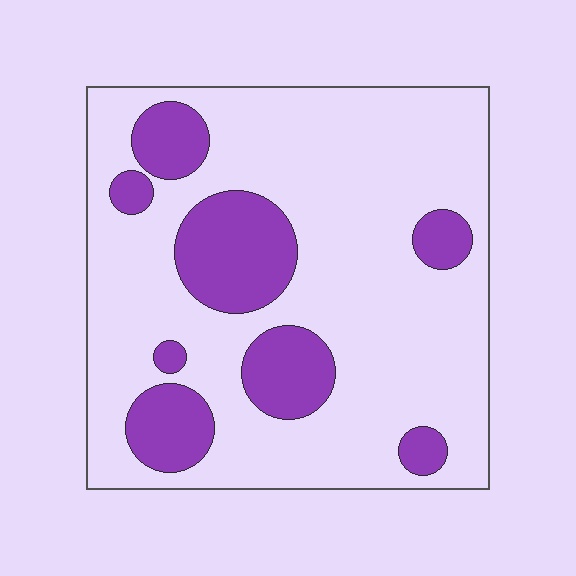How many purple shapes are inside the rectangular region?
8.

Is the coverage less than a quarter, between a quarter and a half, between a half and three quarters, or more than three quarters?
Less than a quarter.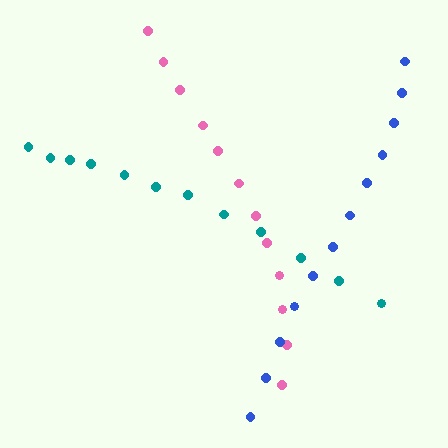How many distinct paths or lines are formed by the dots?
There are 3 distinct paths.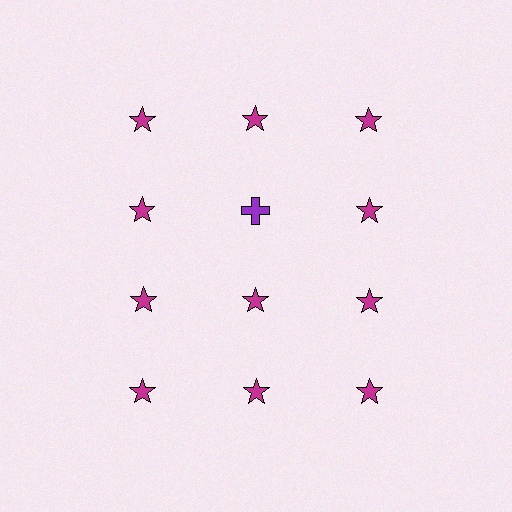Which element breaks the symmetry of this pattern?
The purple cross in the second row, second from left column breaks the symmetry. All other shapes are magenta stars.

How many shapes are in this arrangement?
There are 12 shapes arranged in a grid pattern.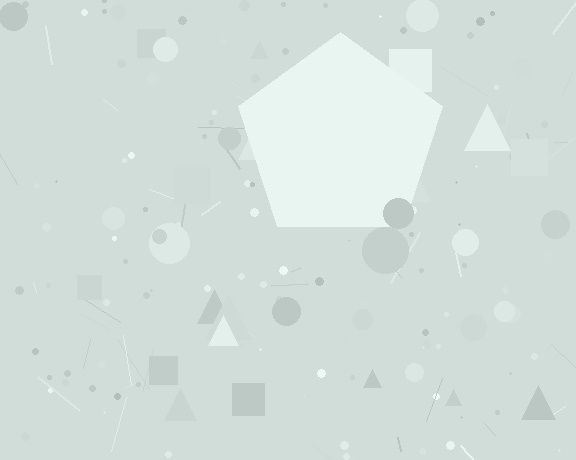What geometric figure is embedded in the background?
A pentagon is embedded in the background.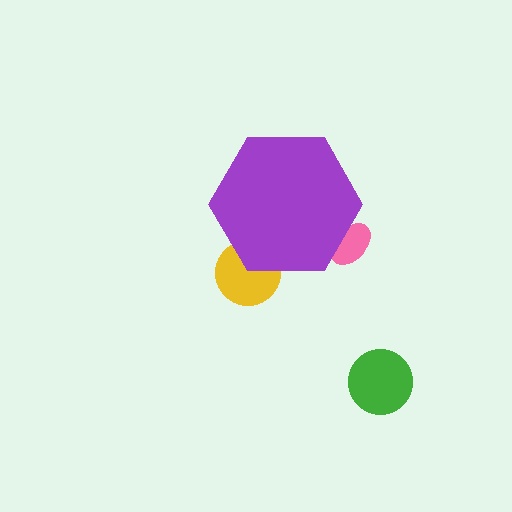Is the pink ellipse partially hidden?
Yes, the pink ellipse is partially hidden behind the purple hexagon.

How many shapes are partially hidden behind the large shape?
2 shapes are partially hidden.